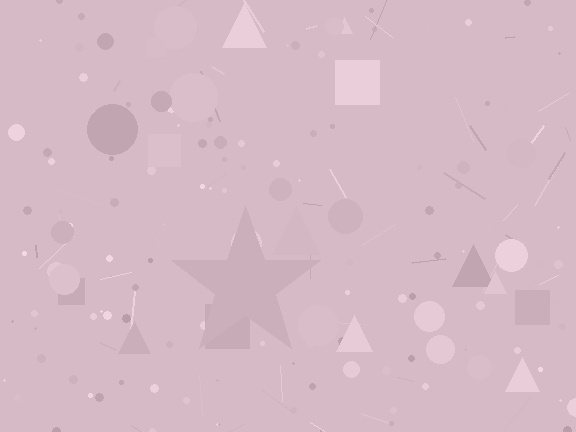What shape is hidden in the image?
A star is hidden in the image.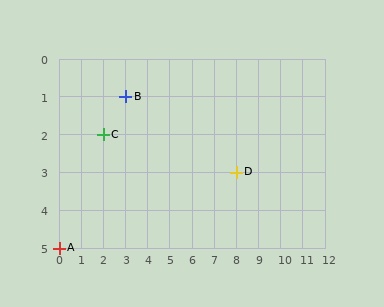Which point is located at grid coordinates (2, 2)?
Point C is at (2, 2).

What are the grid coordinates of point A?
Point A is at grid coordinates (0, 5).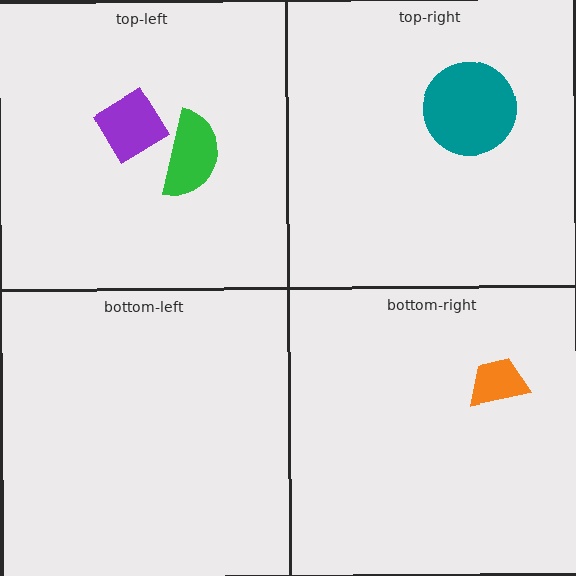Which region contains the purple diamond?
The top-left region.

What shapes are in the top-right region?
The teal circle.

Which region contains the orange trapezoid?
The bottom-right region.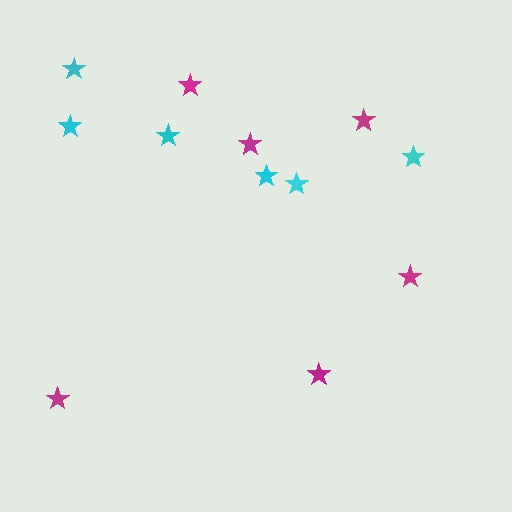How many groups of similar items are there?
There are 2 groups: one group of magenta stars (6) and one group of cyan stars (6).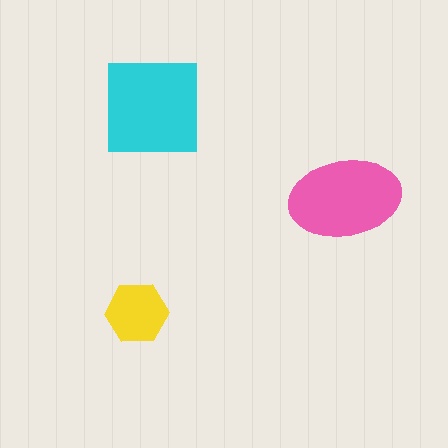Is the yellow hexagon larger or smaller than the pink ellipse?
Smaller.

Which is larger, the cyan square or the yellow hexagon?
The cyan square.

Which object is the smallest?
The yellow hexagon.